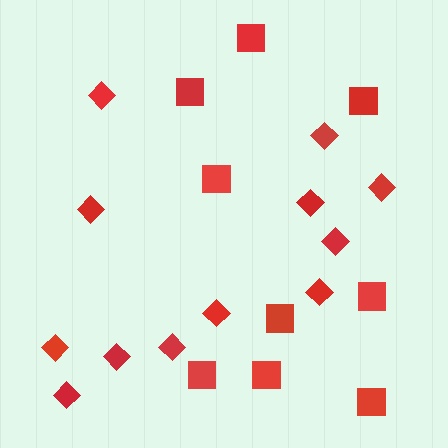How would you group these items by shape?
There are 2 groups: one group of squares (9) and one group of diamonds (12).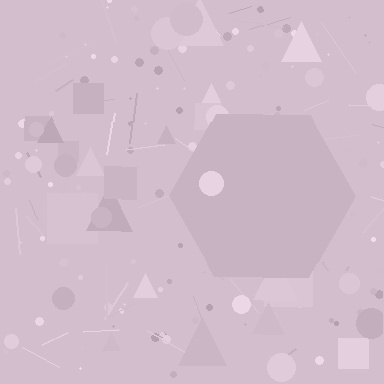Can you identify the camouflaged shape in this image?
The camouflaged shape is a hexagon.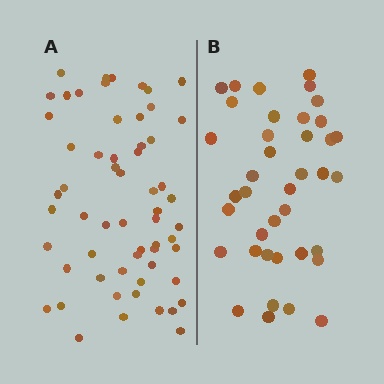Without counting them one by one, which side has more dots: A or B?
Region A (the left region) has more dots.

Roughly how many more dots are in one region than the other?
Region A has approximately 20 more dots than region B.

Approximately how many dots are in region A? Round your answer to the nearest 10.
About 60 dots. (The exact count is 59, which rounds to 60.)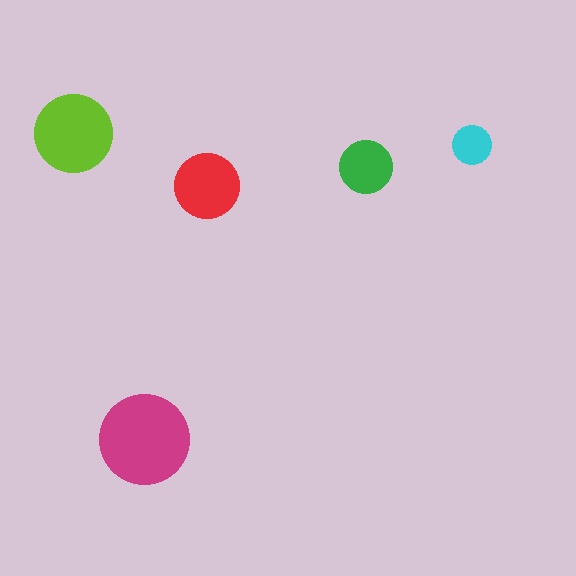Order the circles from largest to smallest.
the magenta one, the lime one, the red one, the green one, the cyan one.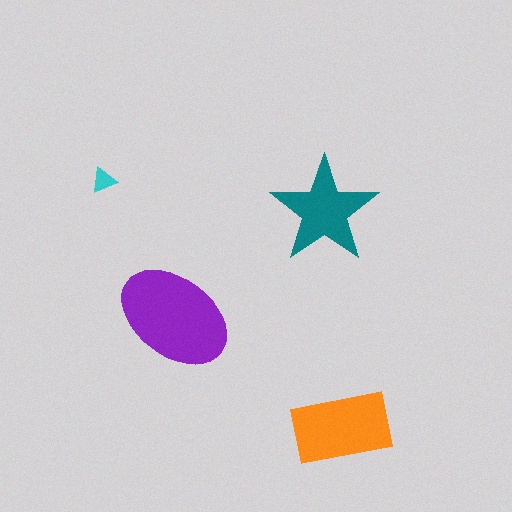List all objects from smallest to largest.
The cyan triangle, the teal star, the orange rectangle, the purple ellipse.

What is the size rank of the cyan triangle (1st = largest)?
4th.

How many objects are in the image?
There are 4 objects in the image.